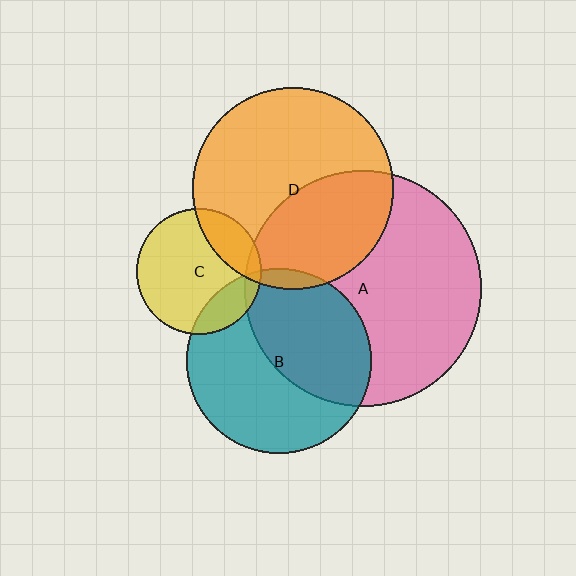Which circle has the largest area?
Circle A (pink).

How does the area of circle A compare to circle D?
Approximately 1.4 times.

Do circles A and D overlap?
Yes.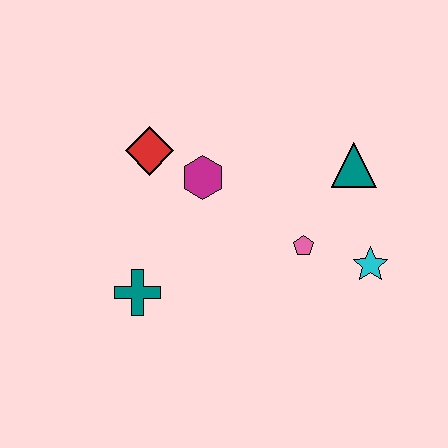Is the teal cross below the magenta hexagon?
Yes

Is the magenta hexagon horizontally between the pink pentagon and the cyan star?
No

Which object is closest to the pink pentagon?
The cyan star is closest to the pink pentagon.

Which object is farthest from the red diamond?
The cyan star is farthest from the red diamond.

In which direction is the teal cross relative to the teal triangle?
The teal cross is to the left of the teal triangle.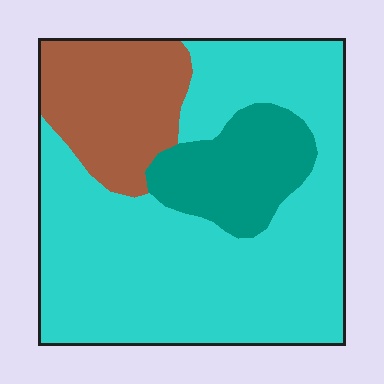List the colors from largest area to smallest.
From largest to smallest: cyan, brown, teal.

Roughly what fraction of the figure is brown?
Brown covers around 20% of the figure.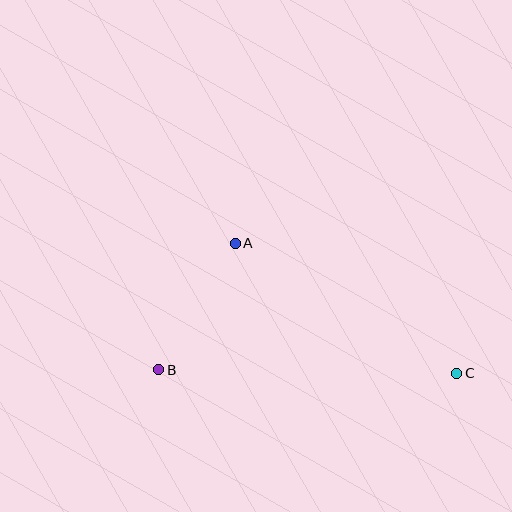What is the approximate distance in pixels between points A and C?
The distance between A and C is approximately 257 pixels.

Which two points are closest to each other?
Points A and B are closest to each other.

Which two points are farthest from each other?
Points B and C are farthest from each other.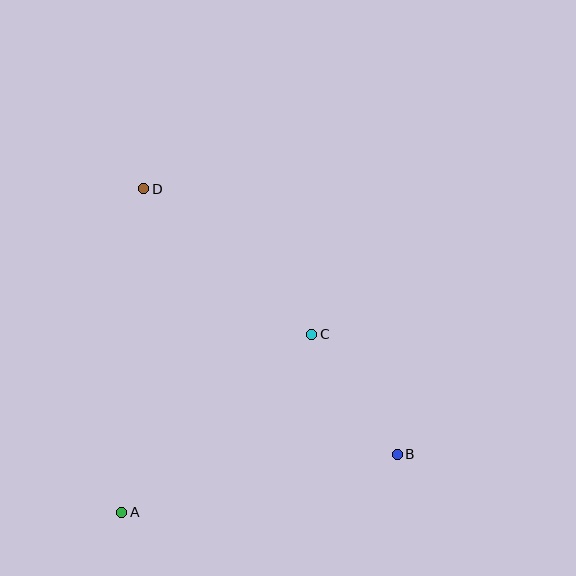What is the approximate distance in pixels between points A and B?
The distance between A and B is approximately 282 pixels.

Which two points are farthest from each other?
Points B and D are farthest from each other.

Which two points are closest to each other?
Points B and C are closest to each other.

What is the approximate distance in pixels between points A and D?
The distance between A and D is approximately 324 pixels.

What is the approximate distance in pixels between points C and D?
The distance between C and D is approximately 222 pixels.